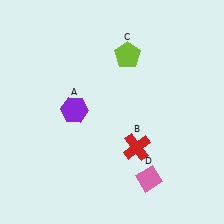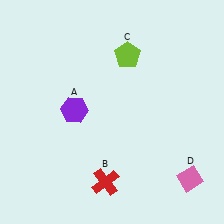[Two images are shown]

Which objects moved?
The objects that moved are: the red cross (B), the pink diamond (D).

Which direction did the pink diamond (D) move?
The pink diamond (D) moved right.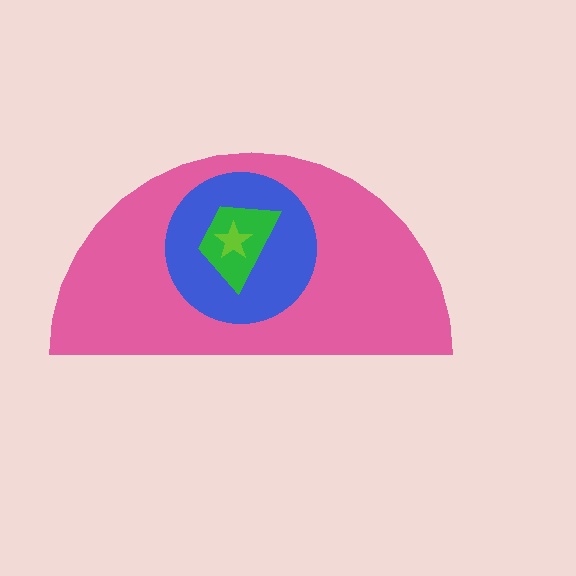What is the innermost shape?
The lime star.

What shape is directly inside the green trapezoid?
The lime star.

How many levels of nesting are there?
4.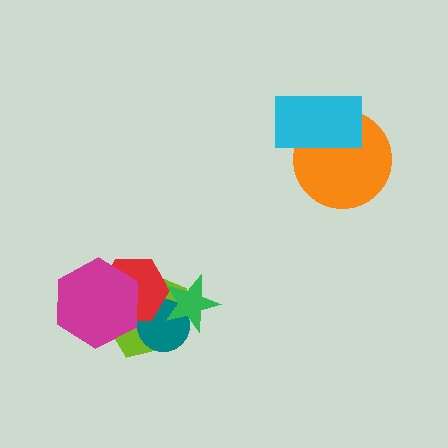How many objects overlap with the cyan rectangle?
1 object overlaps with the cyan rectangle.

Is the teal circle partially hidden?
Yes, it is partially covered by another shape.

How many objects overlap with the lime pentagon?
4 objects overlap with the lime pentagon.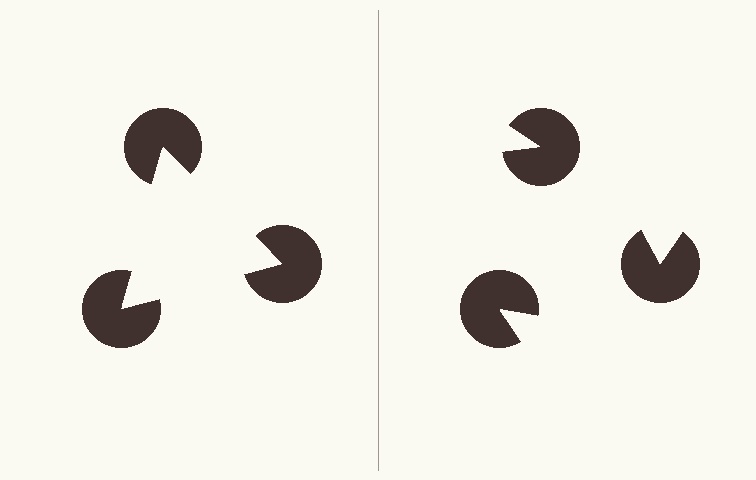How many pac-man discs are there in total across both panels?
6 — 3 on each side.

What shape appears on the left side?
An illusory triangle.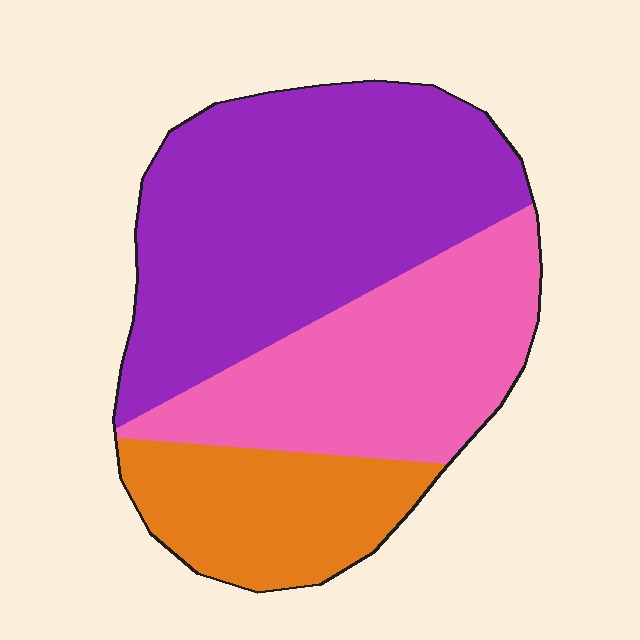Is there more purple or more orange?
Purple.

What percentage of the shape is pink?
Pink covers 32% of the shape.